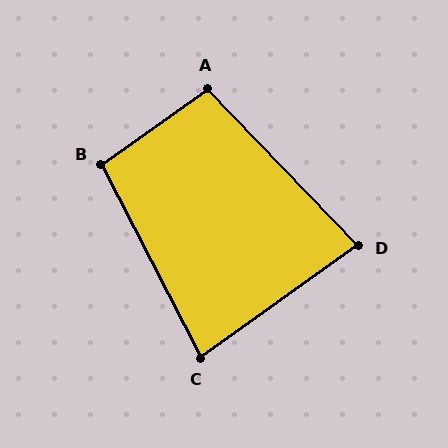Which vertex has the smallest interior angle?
D, at approximately 82 degrees.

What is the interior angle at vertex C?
Approximately 82 degrees (acute).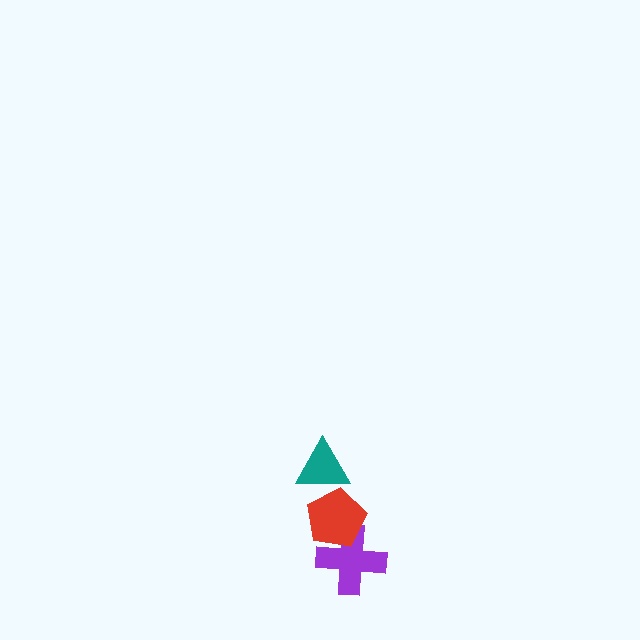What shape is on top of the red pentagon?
The teal triangle is on top of the red pentagon.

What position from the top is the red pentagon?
The red pentagon is 2nd from the top.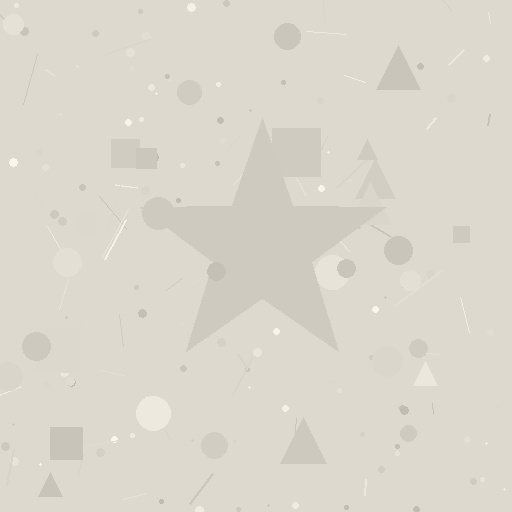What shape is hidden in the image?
A star is hidden in the image.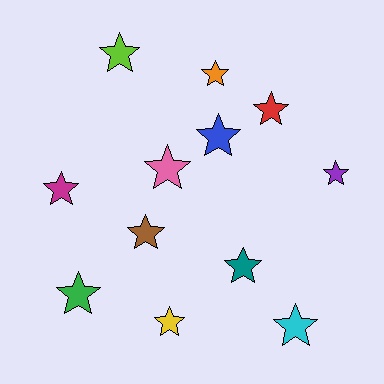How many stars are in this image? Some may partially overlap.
There are 12 stars.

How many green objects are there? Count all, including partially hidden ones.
There is 1 green object.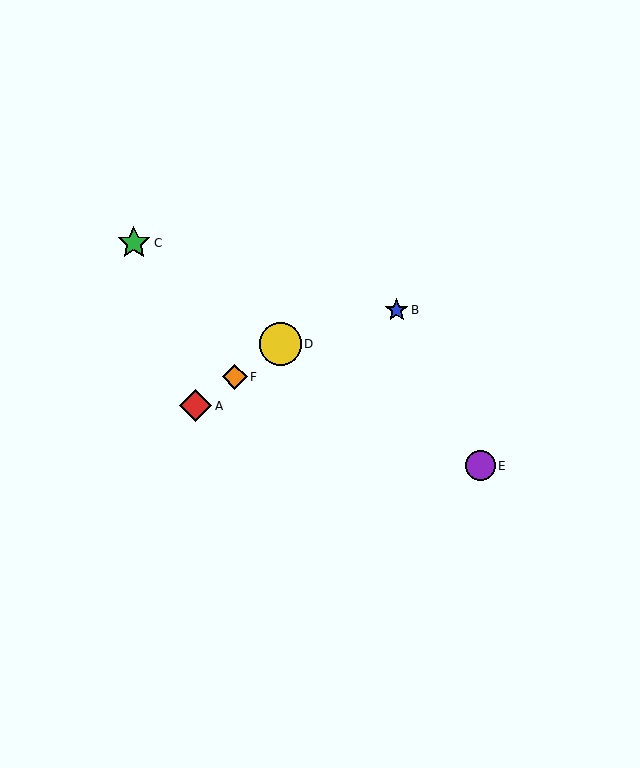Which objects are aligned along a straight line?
Objects A, D, F are aligned along a straight line.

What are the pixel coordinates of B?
Object B is at (397, 310).